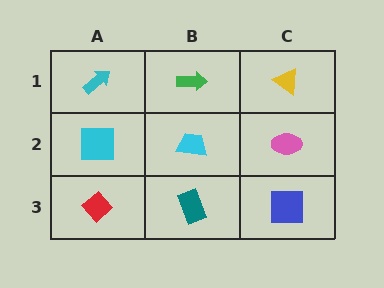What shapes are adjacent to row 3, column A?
A cyan square (row 2, column A), a teal rectangle (row 3, column B).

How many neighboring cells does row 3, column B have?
3.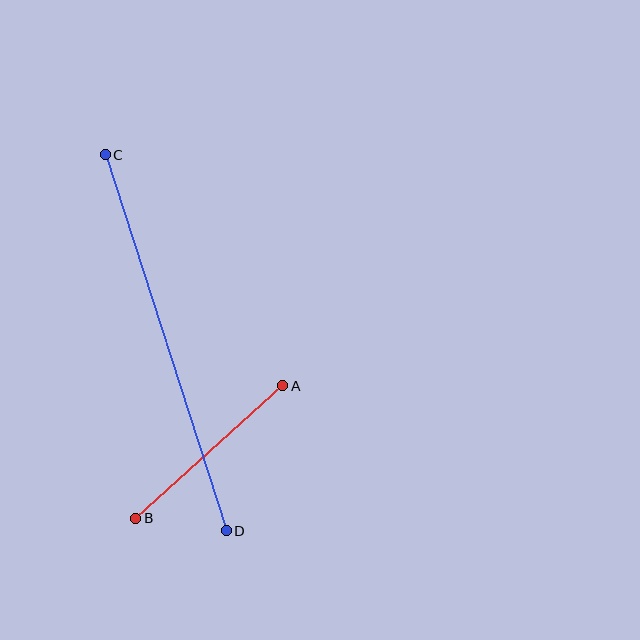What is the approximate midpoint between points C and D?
The midpoint is at approximately (166, 343) pixels.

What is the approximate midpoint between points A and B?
The midpoint is at approximately (209, 452) pixels.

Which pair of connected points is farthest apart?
Points C and D are farthest apart.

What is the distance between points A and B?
The distance is approximately 198 pixels.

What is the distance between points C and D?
The distance is approximately 395 pixels.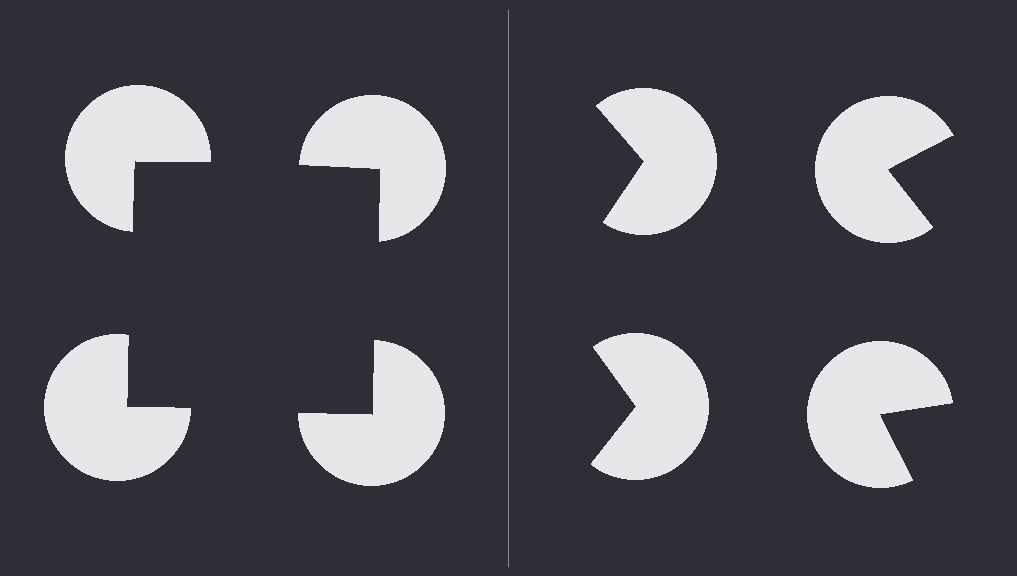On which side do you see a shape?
An illusory square appears on the left side. On the right side the wedge cuts are rotated, so no coherent shape forms.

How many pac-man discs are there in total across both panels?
8 — 4 on each side.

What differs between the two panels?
The pac-man discs are positioned identically on both sides; only the wedge orientations differ. On the left they align to a square; on the right they are misaligned.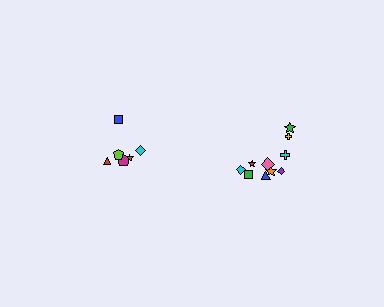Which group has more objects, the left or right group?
The right group.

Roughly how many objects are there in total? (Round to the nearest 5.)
Roughly 15 objects in total.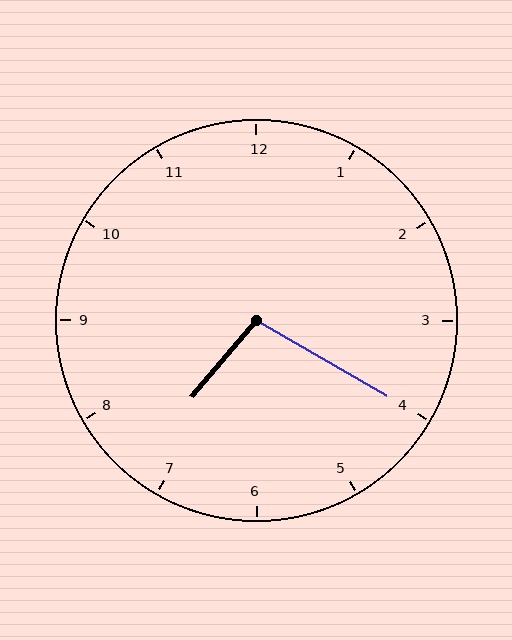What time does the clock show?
7:20.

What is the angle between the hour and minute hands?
Approximately 100 degrees.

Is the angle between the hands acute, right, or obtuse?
It is obtuse.